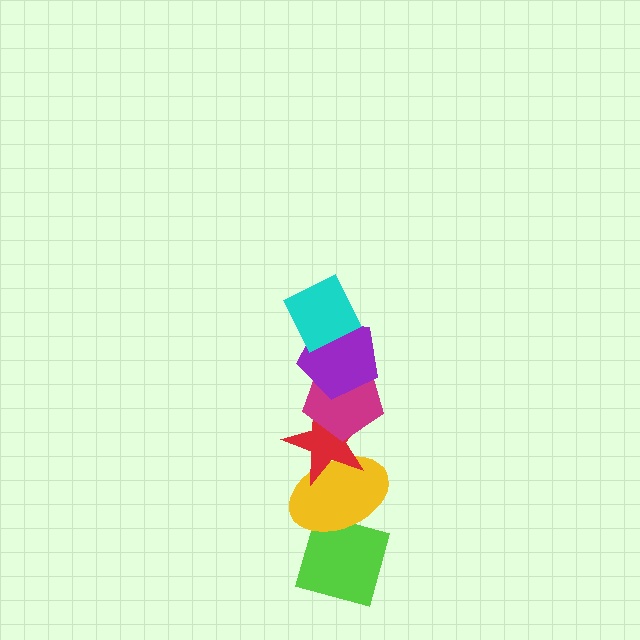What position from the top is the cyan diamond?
The cyan diamond is 1st from the top.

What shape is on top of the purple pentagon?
The cyan diamond is on top of the purple pentagon.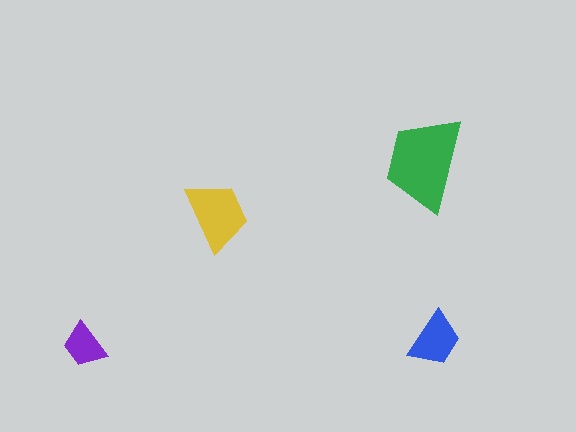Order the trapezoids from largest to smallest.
the green one, the yellow one, the blue one, the purple one.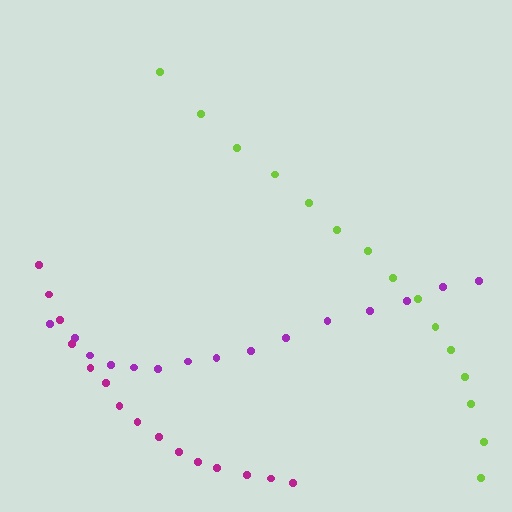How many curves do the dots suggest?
There are 3 distinct paths.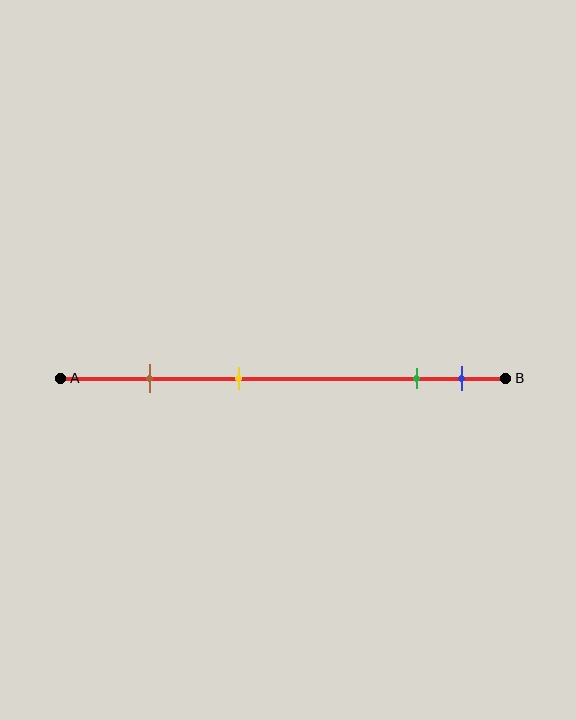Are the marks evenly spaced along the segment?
No, the marks are not evenly spaced.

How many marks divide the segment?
There are 4 marks dividing the segment.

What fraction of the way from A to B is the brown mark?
The brown mark is approximately 20% (0.2) of the way from A to B.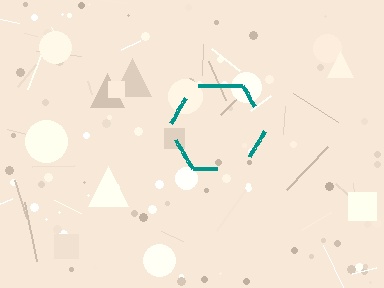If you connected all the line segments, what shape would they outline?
They would outline a hexagon.